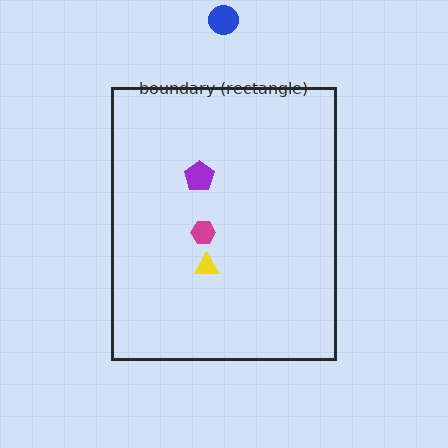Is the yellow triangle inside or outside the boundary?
Inside.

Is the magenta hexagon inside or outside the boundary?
Inside.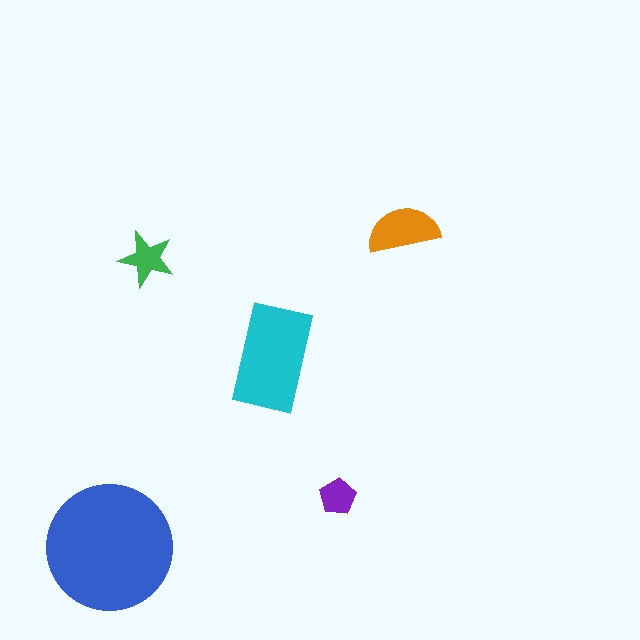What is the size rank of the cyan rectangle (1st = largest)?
2nd.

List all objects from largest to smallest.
The blue circle, the cyan rectangle, the orange semicircle, the green star, the purple pentagon.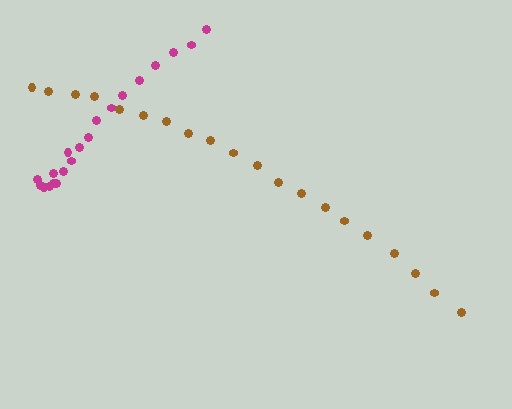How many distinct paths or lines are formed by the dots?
There are 2 distinct paths.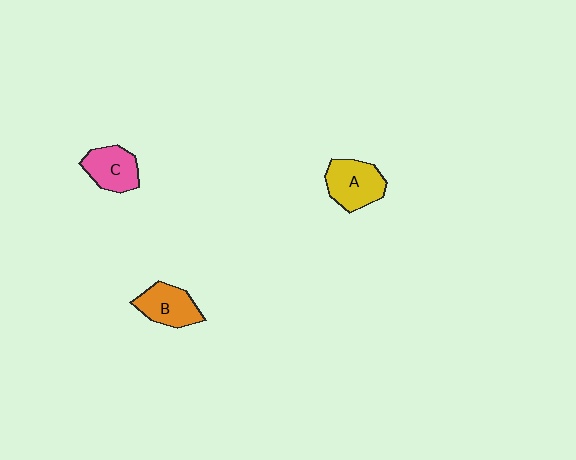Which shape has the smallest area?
Shape C (pink).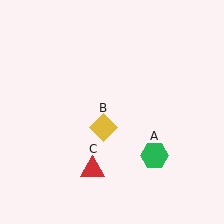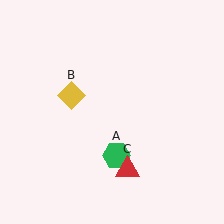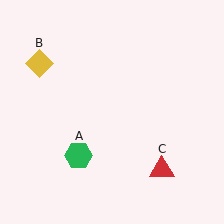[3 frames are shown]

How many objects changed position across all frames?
3 objects changed position: green hexagon (object A), yellow diamond (object B), red triangle (object C).